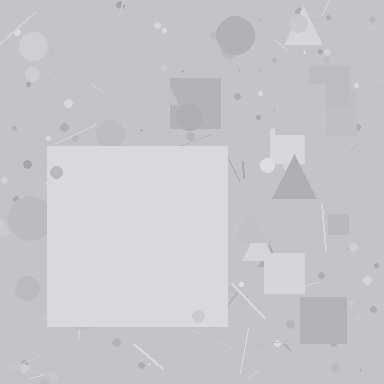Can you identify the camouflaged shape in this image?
The camouflaged shape is a square.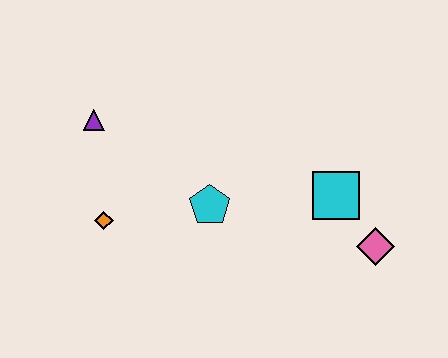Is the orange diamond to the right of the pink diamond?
No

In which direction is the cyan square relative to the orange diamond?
The cyan square is to the right of the orange diamond.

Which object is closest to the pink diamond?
The cyan square is closest to the pink diamond.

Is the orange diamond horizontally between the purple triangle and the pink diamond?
Yes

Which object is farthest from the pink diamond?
The purple triangle is farthest from the pink diamond.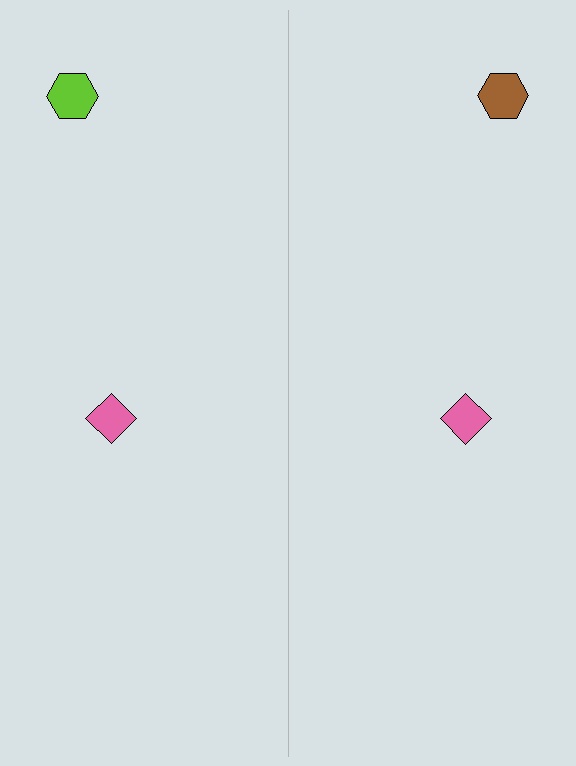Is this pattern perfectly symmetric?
No, the pattern is not perfectly symmetric. The brown hexagon on the right side breaks the symmetry — its mirror counterpart is lime.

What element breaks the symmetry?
The brown hexagon on the right side breaks the symmetry — its mirror counterpart is lime.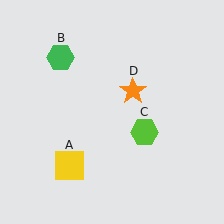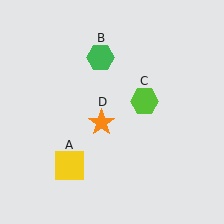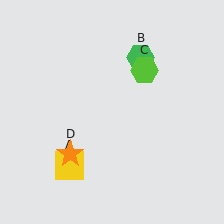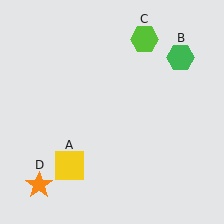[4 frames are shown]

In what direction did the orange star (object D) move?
The orange star (object D) moved down and to the left.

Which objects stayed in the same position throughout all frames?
Yellow square (object A) remained stationary.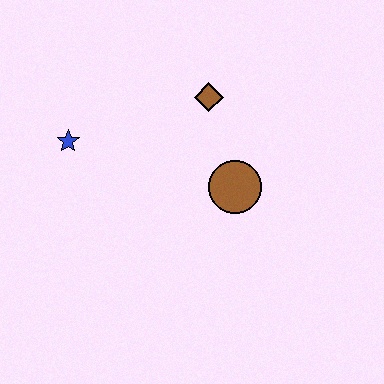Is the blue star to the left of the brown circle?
Yes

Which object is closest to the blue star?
The brown diamond is closest to the blue star.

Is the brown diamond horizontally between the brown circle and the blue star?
Yes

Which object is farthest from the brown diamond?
The blue star is farthest from the brown diamond.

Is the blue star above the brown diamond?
No